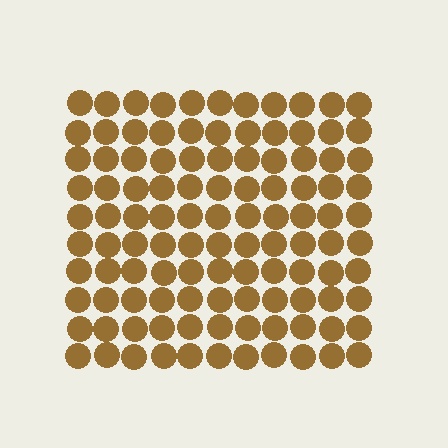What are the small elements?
The small elements are circles.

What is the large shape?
The large shape is a square.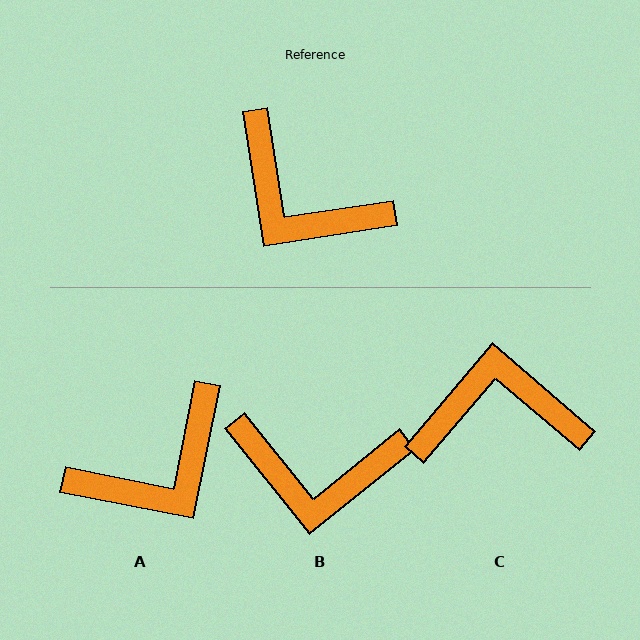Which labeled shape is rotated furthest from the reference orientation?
C, about 139 degrees away.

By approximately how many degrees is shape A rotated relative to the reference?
Approximately 70 degrees counter-clockwise.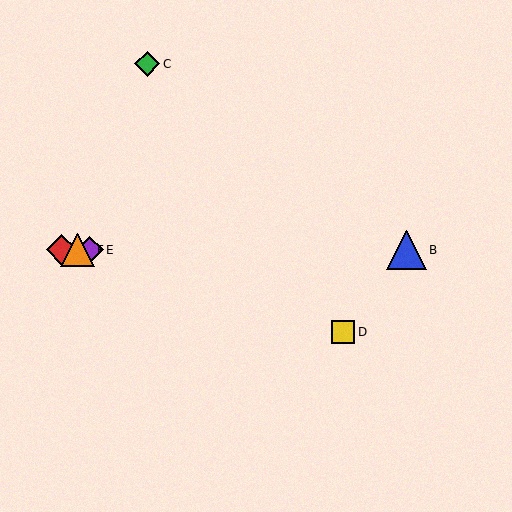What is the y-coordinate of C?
Object C is at y≈64.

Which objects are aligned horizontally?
Objects A, B, E, F are aligned horizontally.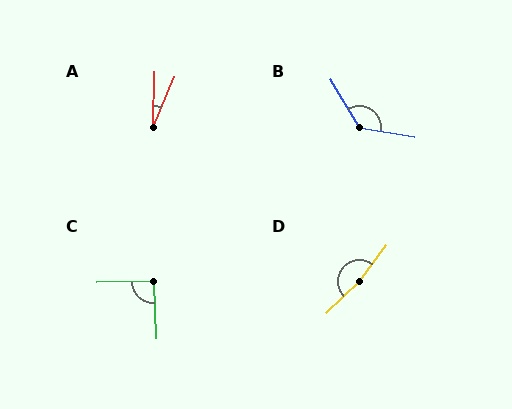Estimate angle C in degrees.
Approximately 92 degrees.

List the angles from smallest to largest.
A (21°), C (92°), B (130°), D (170°).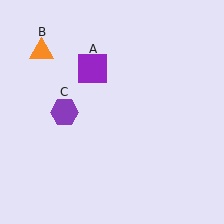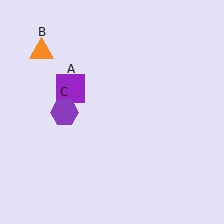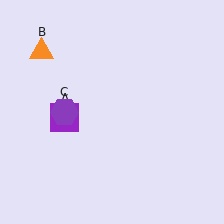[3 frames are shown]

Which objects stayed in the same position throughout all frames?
Orange triangle (object B) and purple hexagon (object C) remained stationary.